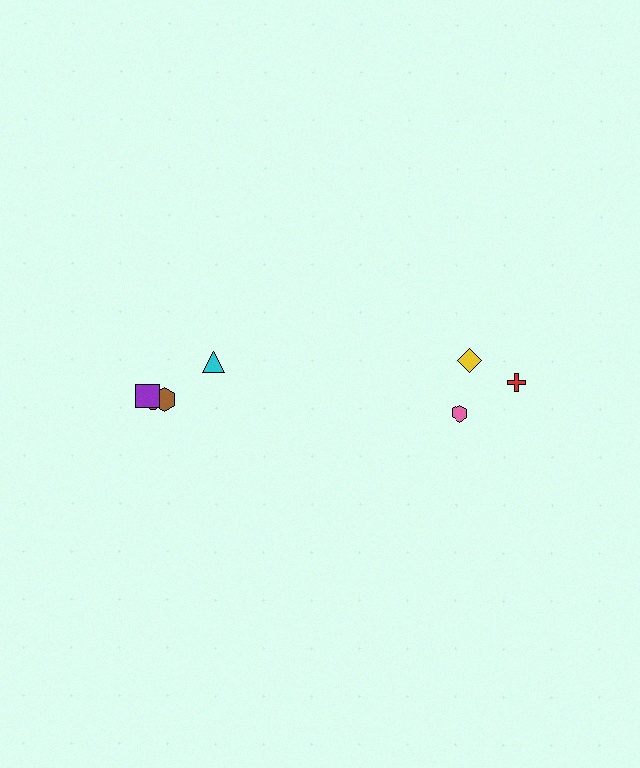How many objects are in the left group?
There are 5 objects.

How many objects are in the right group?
There are 3 objects.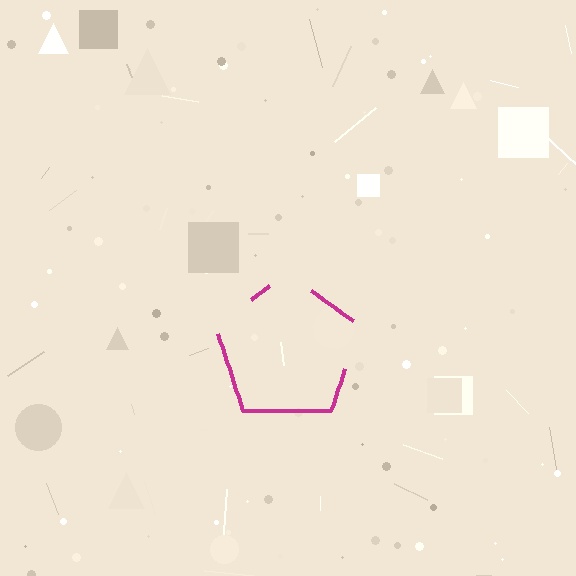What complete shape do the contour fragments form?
The contour fragments form a pentagon.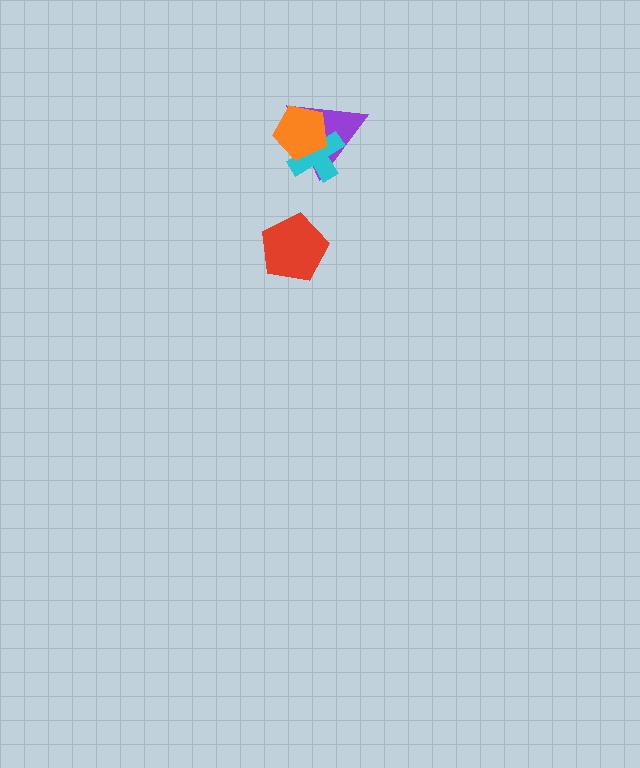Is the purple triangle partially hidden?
Yes, it is partially covered by another shape.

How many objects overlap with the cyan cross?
2 objects overlap with the cyan cross.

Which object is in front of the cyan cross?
The orange pentagon is in front of the cyan cross.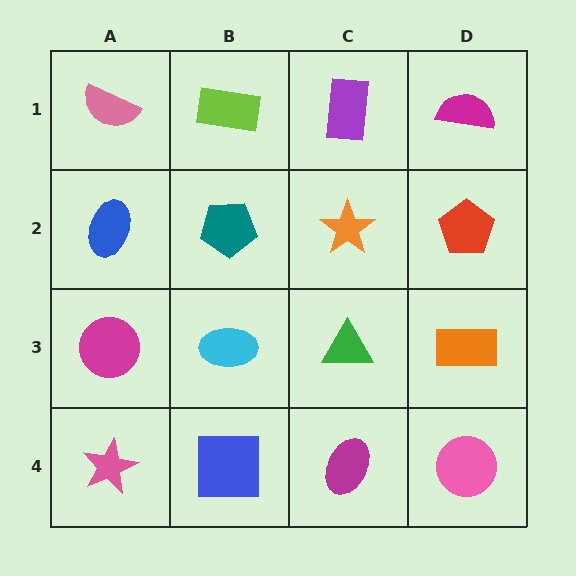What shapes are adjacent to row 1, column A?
A blue ellipse (row 2, column A), a lime rectangle (row 1, column B).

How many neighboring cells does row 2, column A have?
3.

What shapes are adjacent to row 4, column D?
An orange rectangle (row 3, column D), a magenta ellipse (row 4, column C).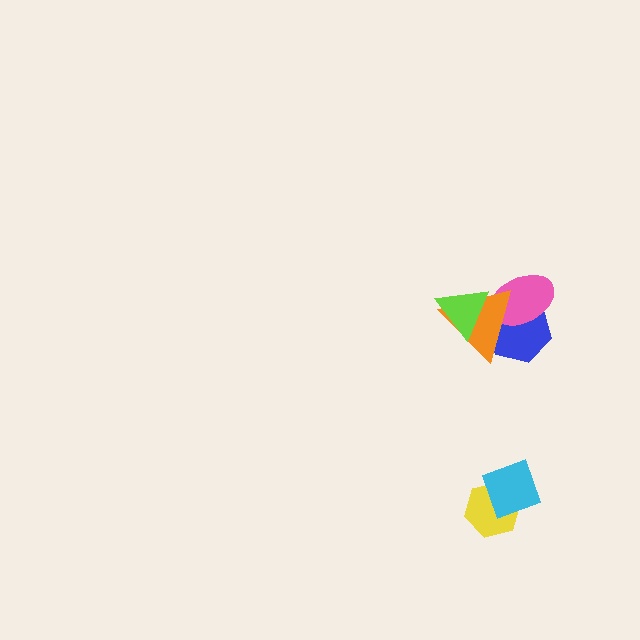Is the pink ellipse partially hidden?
Yes, it is partially covered by another shape.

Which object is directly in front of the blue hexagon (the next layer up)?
The pink ellipse is directly in front of the blue hexagon.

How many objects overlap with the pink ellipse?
2 objects overlap with the pink ellipse.